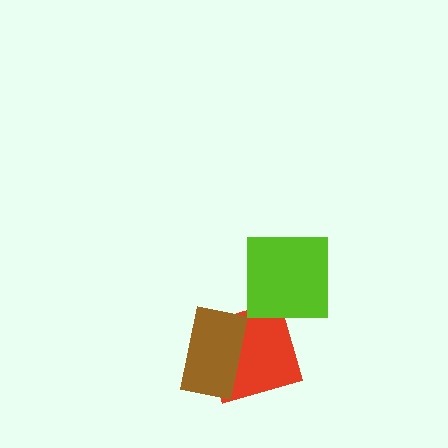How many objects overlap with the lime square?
0 objects overlap with the lime square.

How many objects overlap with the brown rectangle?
1 object overlaps with the brown rectangle.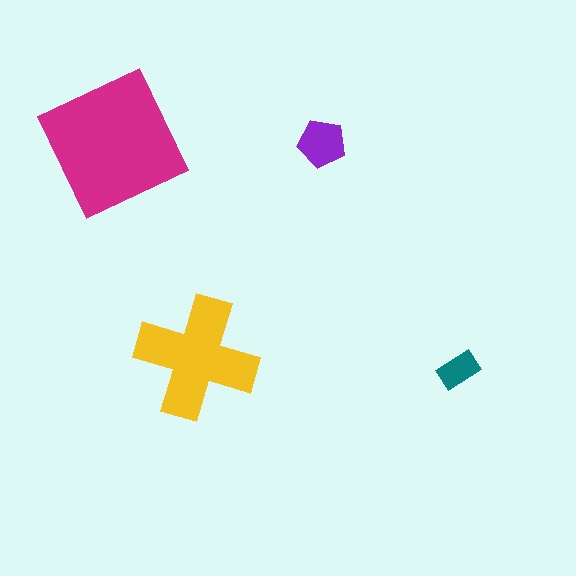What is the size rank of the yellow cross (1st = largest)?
2nd.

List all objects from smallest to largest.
The teal rectangle, the purple pentagon, the yellow cross, the magenta square.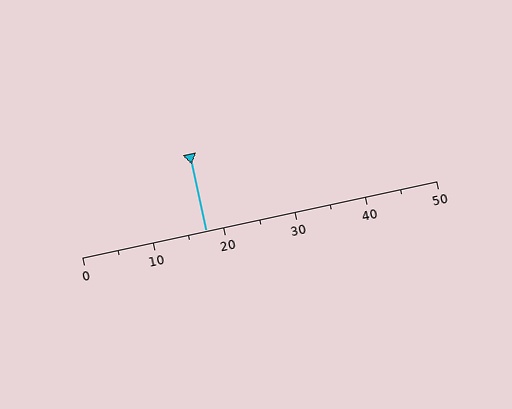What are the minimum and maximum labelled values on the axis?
The axis runs from 0 to 50.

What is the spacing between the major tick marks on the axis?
The major ticks are spaced 10 apart.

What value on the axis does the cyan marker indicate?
The marker indicates approximately 17.5.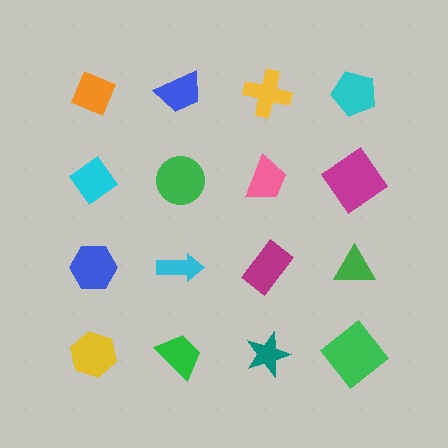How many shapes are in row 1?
4 shapes.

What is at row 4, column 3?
A teal star.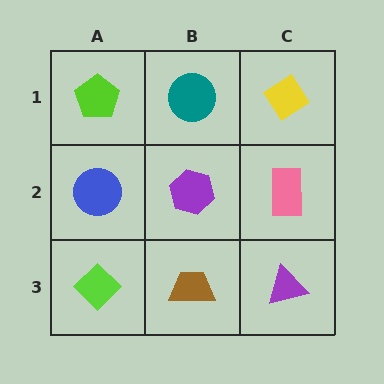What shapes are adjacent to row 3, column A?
A blue circle (row 2, column A), a brown trapezoid (row 3, column B).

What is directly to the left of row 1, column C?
A teal circle.